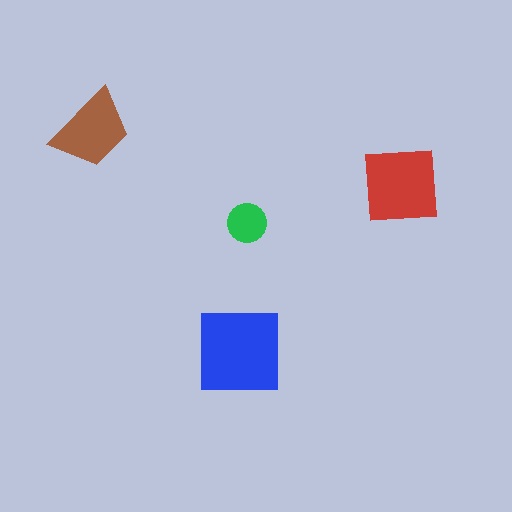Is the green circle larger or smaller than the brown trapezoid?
Smaller.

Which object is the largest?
The blue square.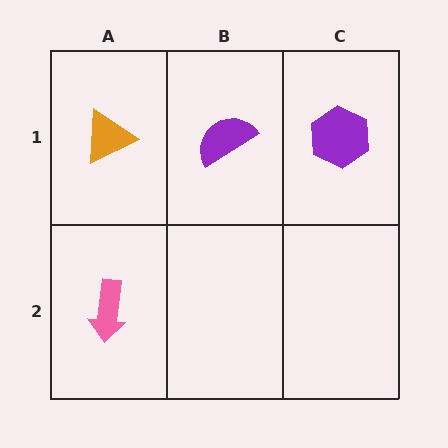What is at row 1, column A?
An orange triangle.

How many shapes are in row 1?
3 shapes.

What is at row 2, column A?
A pink arrow.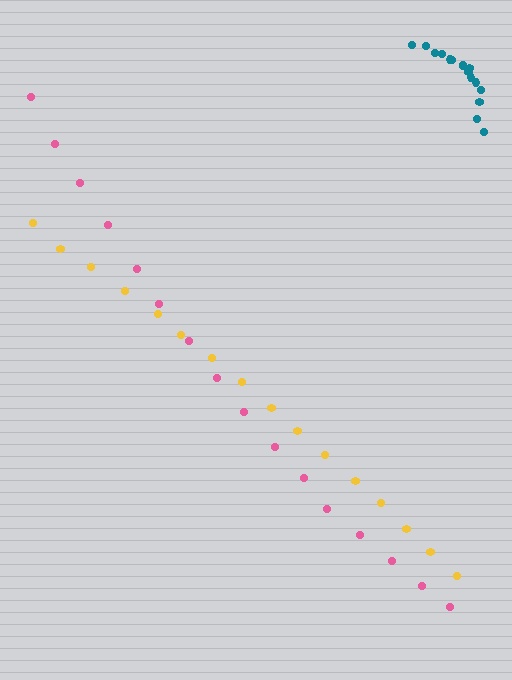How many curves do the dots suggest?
There are 3 distinct paths.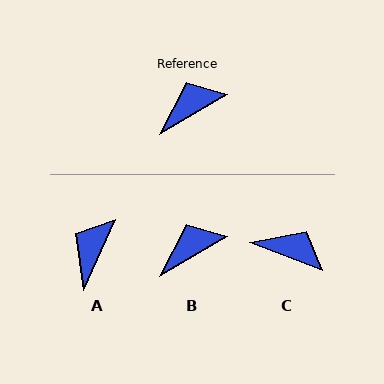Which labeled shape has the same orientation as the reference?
B.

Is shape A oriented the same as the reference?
No, it is off by about 36 degrees.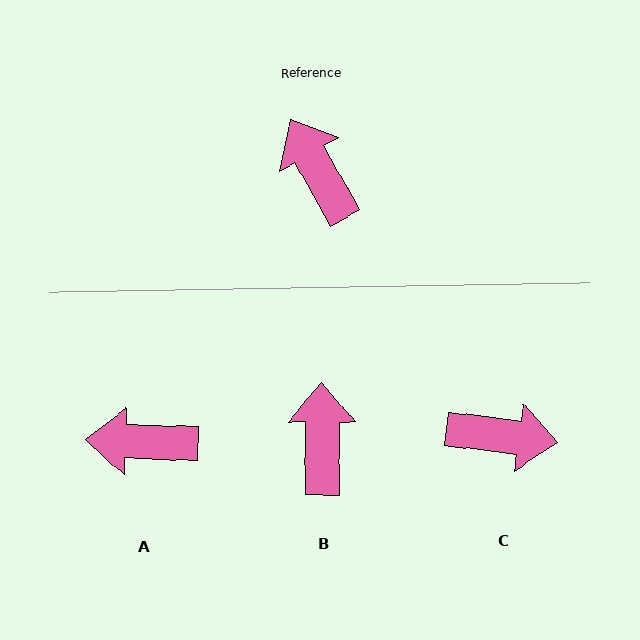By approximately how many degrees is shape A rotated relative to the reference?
Approximately 59 degrees counter-clockwise.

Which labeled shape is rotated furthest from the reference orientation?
C, about 127 degrees away.